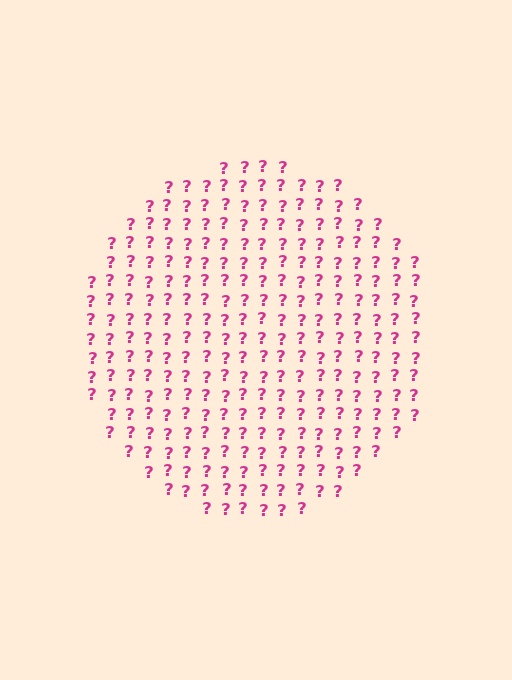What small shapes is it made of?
It is made of small question marks.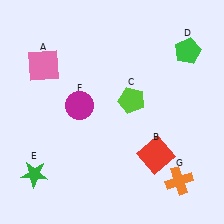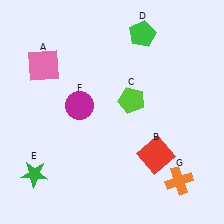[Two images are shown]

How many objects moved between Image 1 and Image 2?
1 object moved between the two images.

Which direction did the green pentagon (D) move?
The green pentagon (D) moved left.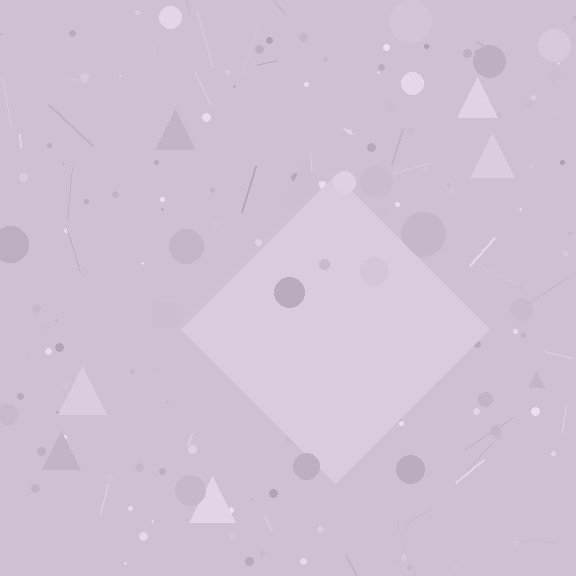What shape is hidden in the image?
A diamond is hidden in the image.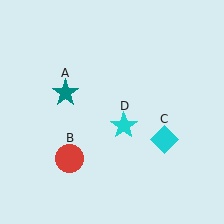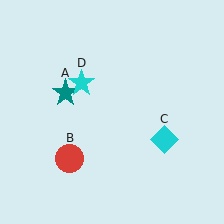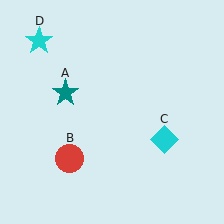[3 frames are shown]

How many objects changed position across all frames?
1 object changed position: cyan star (object D).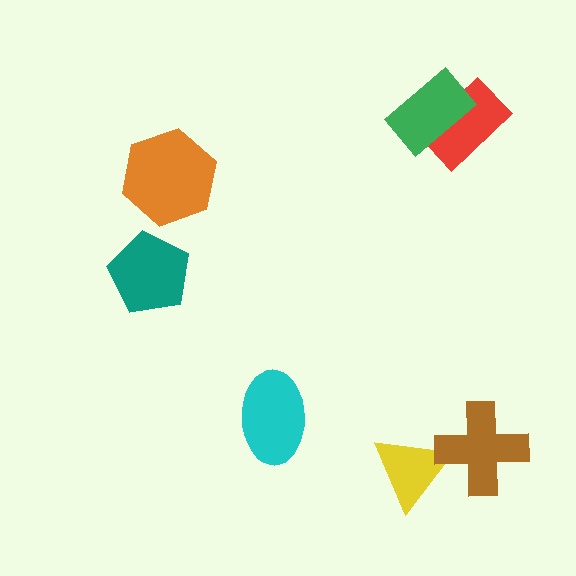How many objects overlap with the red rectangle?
1 object overlaps with the red rectangle.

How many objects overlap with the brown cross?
1 object overlaps with the brown cross.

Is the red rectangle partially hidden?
Yes, it is partially covered by another shape.